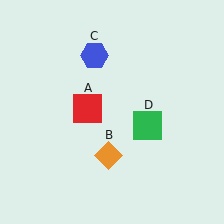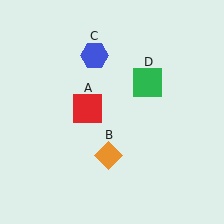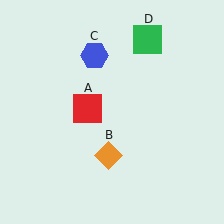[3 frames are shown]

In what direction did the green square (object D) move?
The green square (object D) moved up.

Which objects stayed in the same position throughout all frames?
Red square (object A) and orange diamond (object B) and blue hexagon (object C) remained stationary.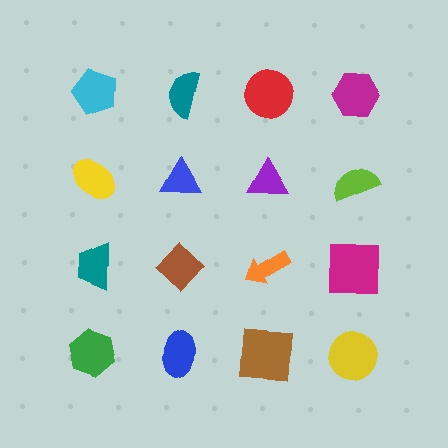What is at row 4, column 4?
A yellow circle.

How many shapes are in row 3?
4 shapes.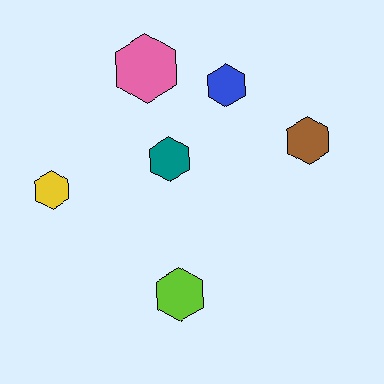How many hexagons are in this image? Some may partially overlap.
There are 6 hexagons.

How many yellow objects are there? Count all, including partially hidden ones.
There is 1 yellow object.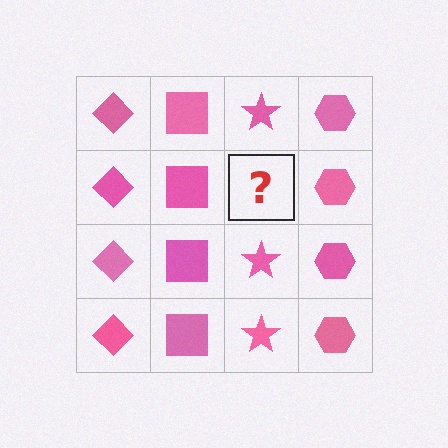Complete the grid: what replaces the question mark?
The question mark should be replaced with a pink star.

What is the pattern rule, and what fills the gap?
The rule is that each column has a consistent shape. The gap should be filled with a pink star.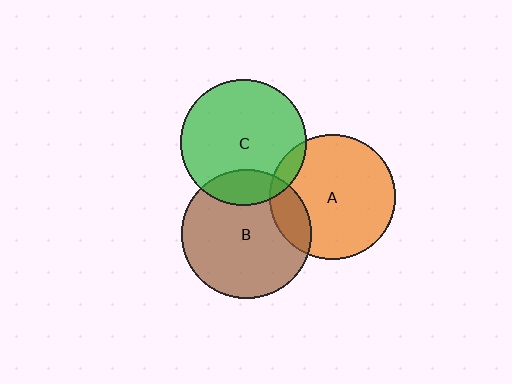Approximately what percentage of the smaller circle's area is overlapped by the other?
Approximately 15%.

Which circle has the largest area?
Circle B (brown).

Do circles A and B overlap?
Yes.